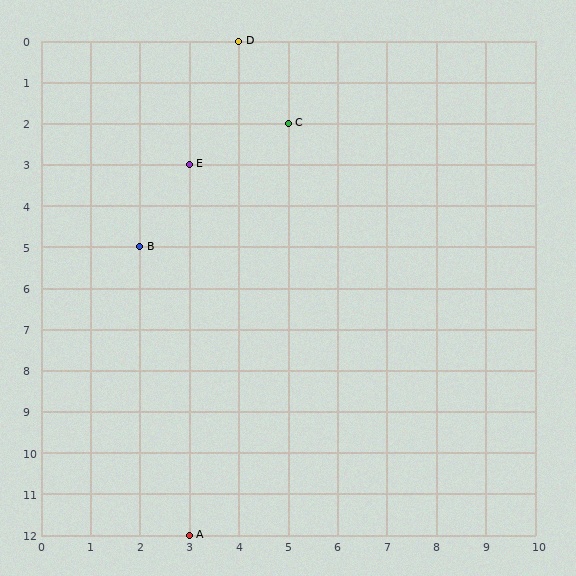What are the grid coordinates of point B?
Point B is at grid coordinates (2, 5).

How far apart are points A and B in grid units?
Points A and B are 1 column and 7 rows apart (about 7.1 grid units diagonally).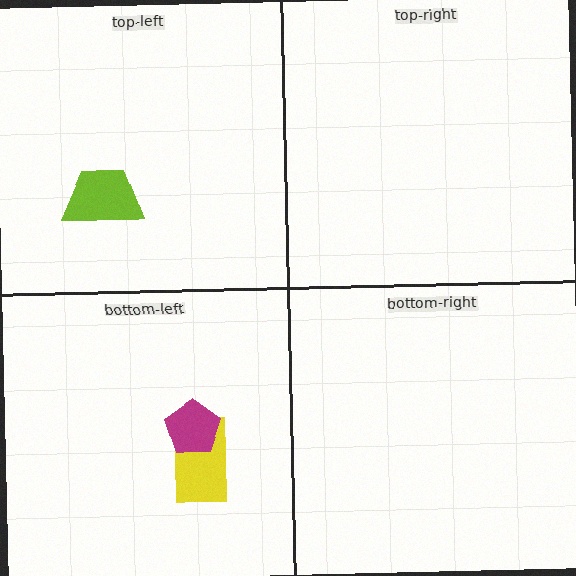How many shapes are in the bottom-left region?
2.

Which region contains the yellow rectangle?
The bottom-left region.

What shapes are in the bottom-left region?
The yellow rectangle, the magenta pentagon.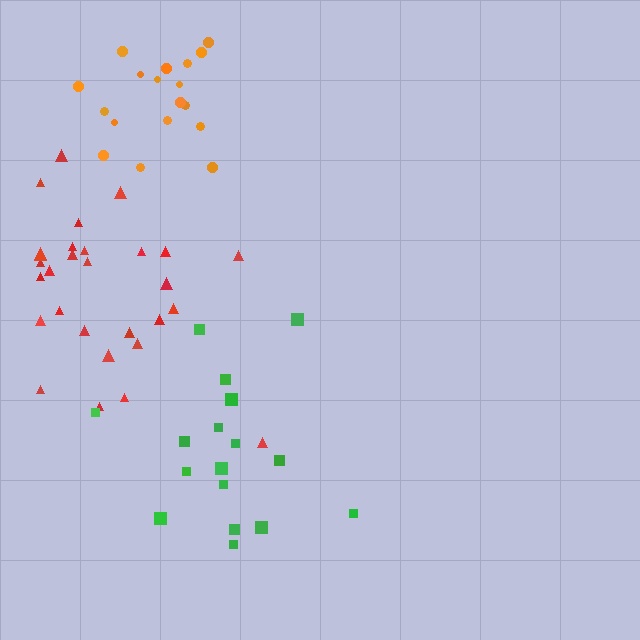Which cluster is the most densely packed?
Orange.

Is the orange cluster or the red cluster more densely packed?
Orange.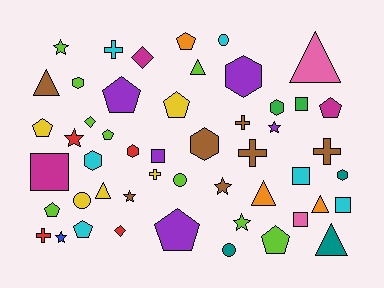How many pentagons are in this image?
There are 10 pentagons.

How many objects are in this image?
There are 50 objects.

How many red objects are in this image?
There are 4 red objects.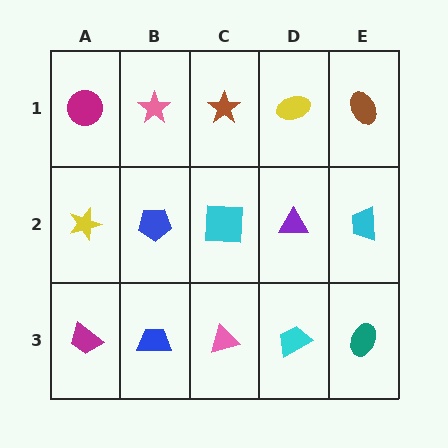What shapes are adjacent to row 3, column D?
A purple triangle (row 2, column D), a pink triangle (row 3, column C), a teal ellipse (row 3, column E).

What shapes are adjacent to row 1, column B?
A blue pentagon (row 2, column B), a magenta circle (row 1, column A), a brown star (row 1, column C).